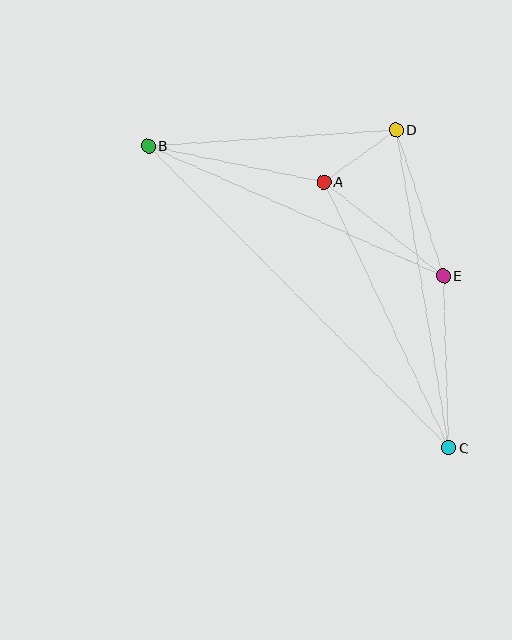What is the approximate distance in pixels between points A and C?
The distance between A and C is approximately 294 pixels.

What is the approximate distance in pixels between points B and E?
The distance between B and E is approximately 323 pixels.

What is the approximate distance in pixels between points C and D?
The distance between C and D is approximately 322 pixels.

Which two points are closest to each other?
Points A and D are closest to each other.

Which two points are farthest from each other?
Points B and C are farthest from each other.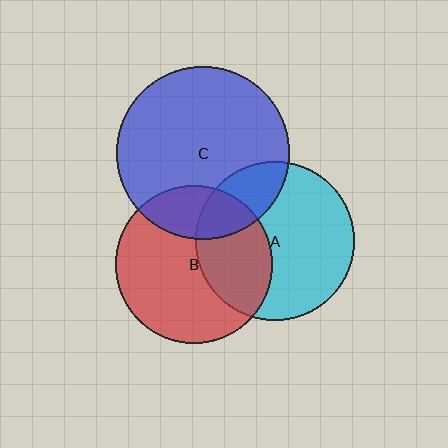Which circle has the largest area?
Circle C (blue).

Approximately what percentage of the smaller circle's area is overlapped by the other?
Approximately 35%.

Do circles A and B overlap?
Yes.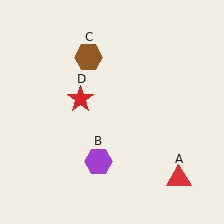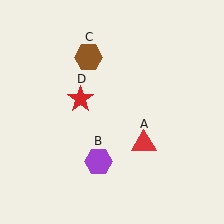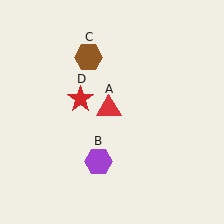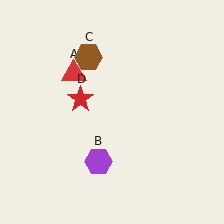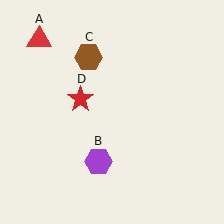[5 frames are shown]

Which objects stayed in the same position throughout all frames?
Purple hexagon (object B) and brown hexagon (object C) and red star (object D) remained stationary.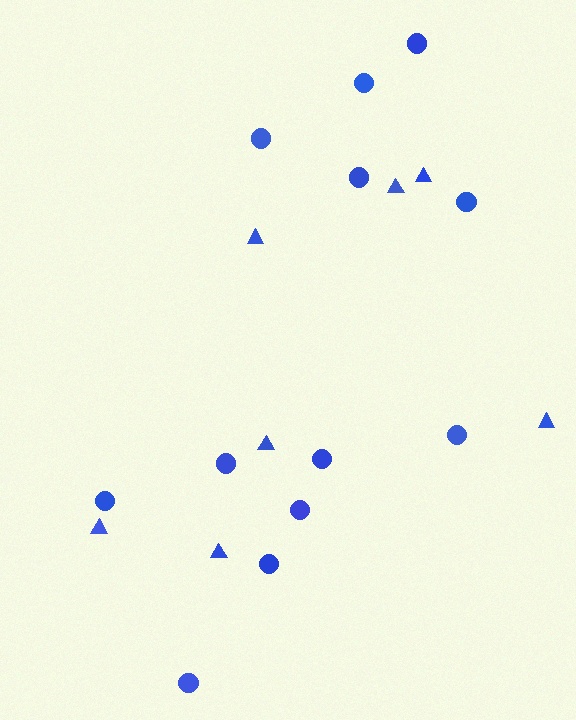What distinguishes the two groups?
There are 2 groups: one group of triangles (7) and one group of circles (12).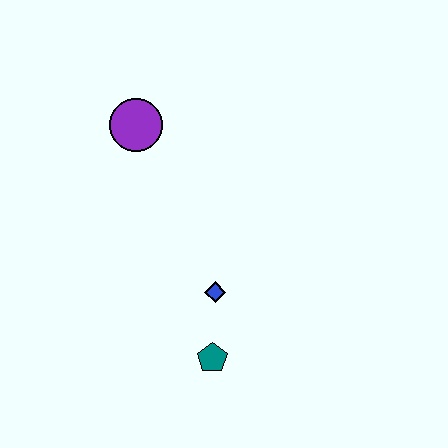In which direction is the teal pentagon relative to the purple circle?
The teal pentagon is below the purple circle.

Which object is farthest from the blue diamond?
The purple circle is farthest from the blue diamond.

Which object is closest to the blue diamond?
The teal pentagon is closest to the blue diamond.